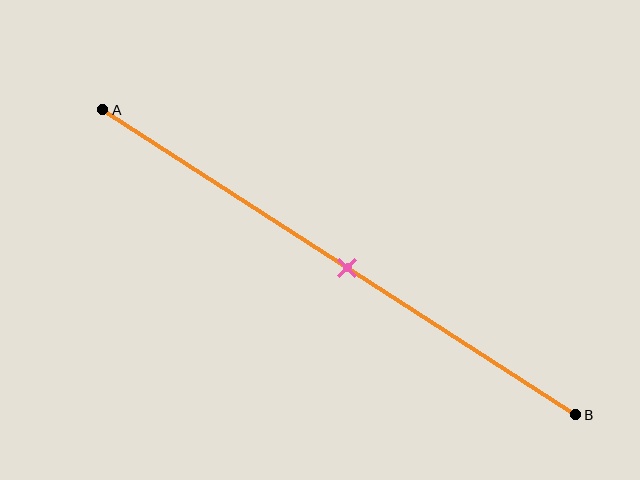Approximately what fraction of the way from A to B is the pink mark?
The pink mark is approximately 50% of the way from A to B.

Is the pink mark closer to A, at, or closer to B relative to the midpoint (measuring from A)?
The pink mark is approximately at the midpoint of segment AB.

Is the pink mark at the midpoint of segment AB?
Yes, the mark is approximately at the midpoint.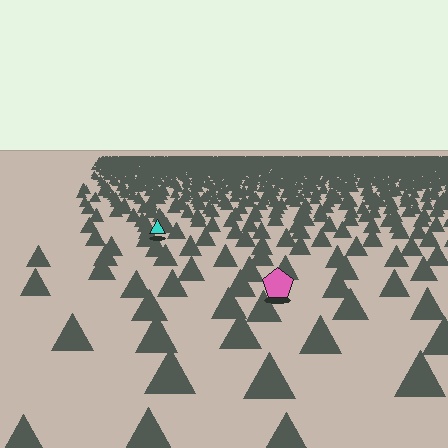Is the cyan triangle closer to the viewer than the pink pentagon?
No. The pink pentagon is closer — you can tell from the texture gradient: the ground texture is coarser near it.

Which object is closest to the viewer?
The pink pentagon is closest. The texture marks near it are larger and more spread out.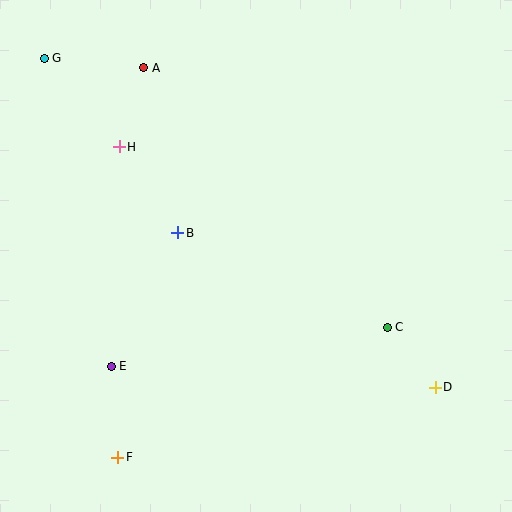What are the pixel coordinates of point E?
Point E is at (111, 366).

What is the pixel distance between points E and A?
The distance between E and A is 300 pixels.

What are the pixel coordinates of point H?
Point H is at (119, 147).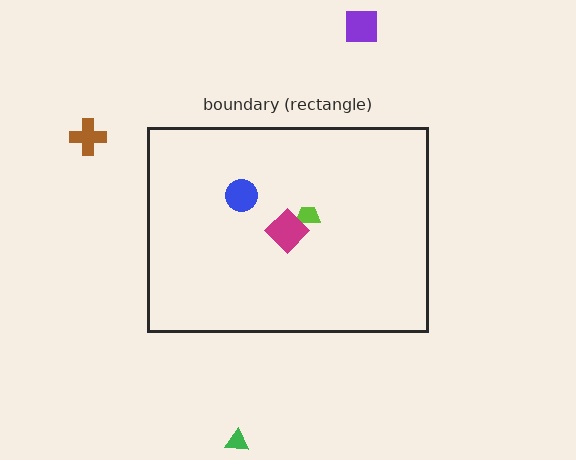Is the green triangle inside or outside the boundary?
Outside.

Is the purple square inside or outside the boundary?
Outside.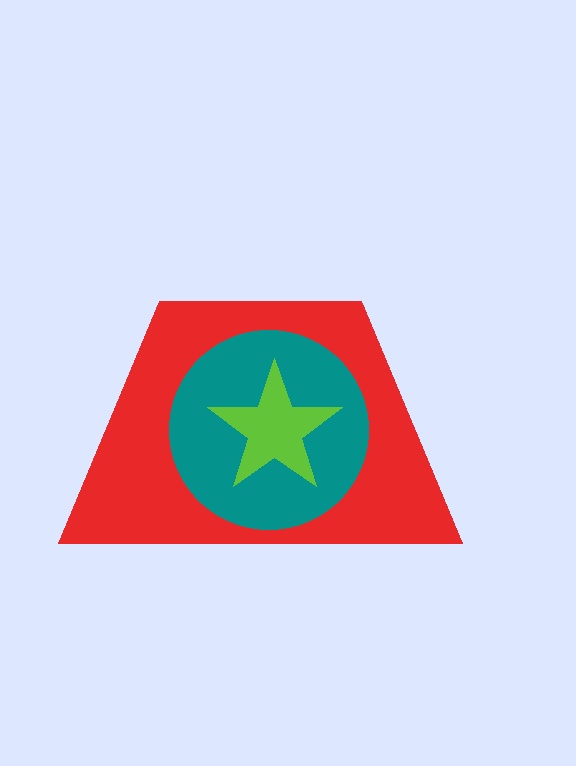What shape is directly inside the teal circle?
The lime star.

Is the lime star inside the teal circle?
Yes.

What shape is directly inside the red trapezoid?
The teal circle.